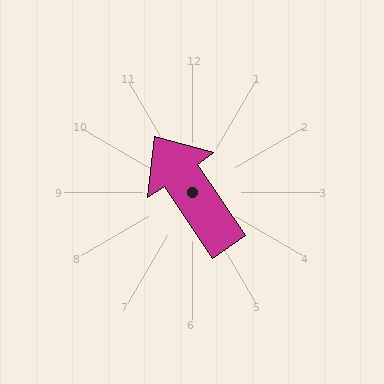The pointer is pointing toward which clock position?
Roughly 11 o'clock.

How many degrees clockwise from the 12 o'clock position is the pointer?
Approximately 326 degrees.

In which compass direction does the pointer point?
Northwest.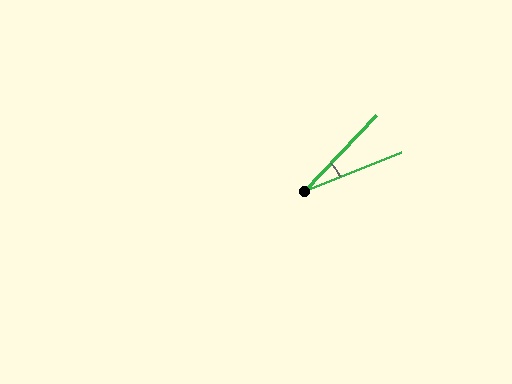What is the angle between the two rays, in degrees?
Approximately 25 degrees.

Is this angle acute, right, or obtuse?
It is acute.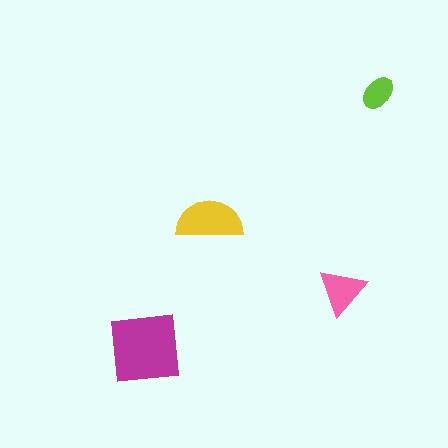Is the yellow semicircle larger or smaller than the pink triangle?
Larger.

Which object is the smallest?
The lime ellipse.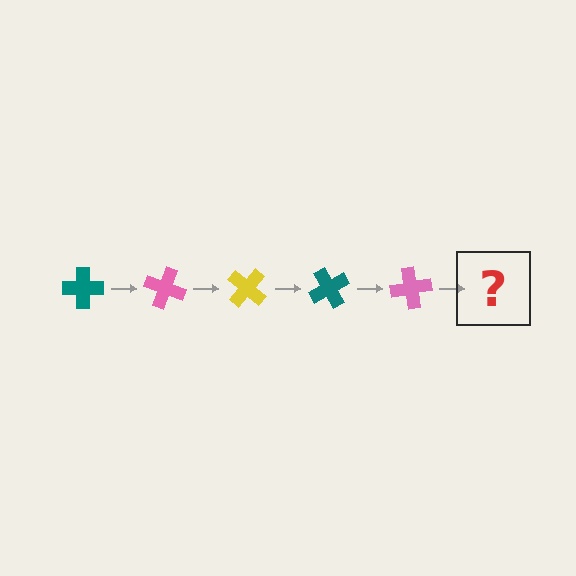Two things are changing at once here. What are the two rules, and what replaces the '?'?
The two rules are that it rotates 20 degrees each step and the color cycles through teal, pink, and yellow. The '?' should be a yellow cross, rotated 100 degrees from the start.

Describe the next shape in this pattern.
It should be a yellow cross, rotated 100 degrees from the start.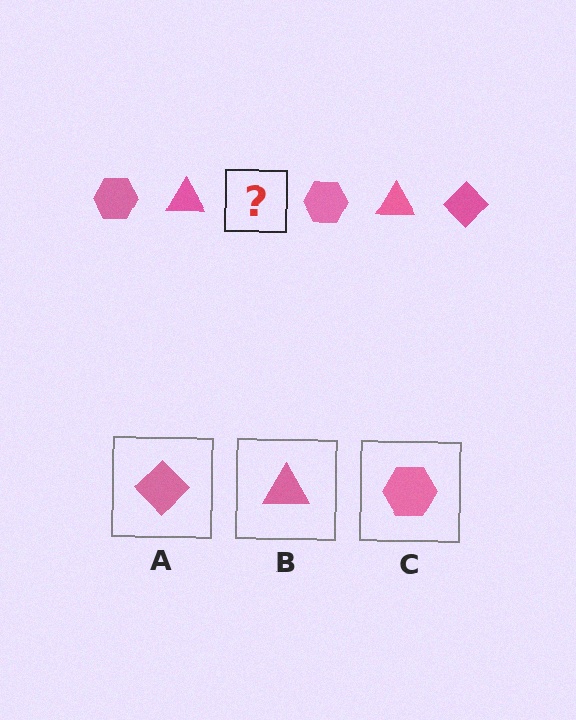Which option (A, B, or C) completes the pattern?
A.